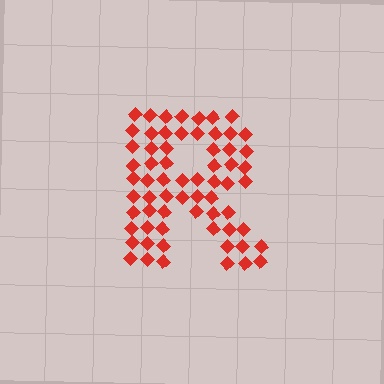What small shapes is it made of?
It is made of small diamonds.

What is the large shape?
The large shape is the letter R.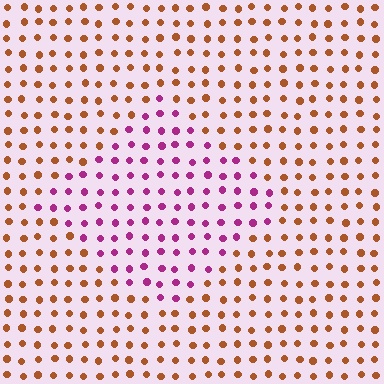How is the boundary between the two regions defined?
The boundary is defined purely by a slight shift in hue (about 67 degrees). Spacing, size, and orientation are identical on both sides.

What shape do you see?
I see a diamond.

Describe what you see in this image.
The image is filled with small brown elements in a uniform arrangement. A diamond-shaped region is visible where the elements are tinted to a slightly different hue, forming a subtle color boundary.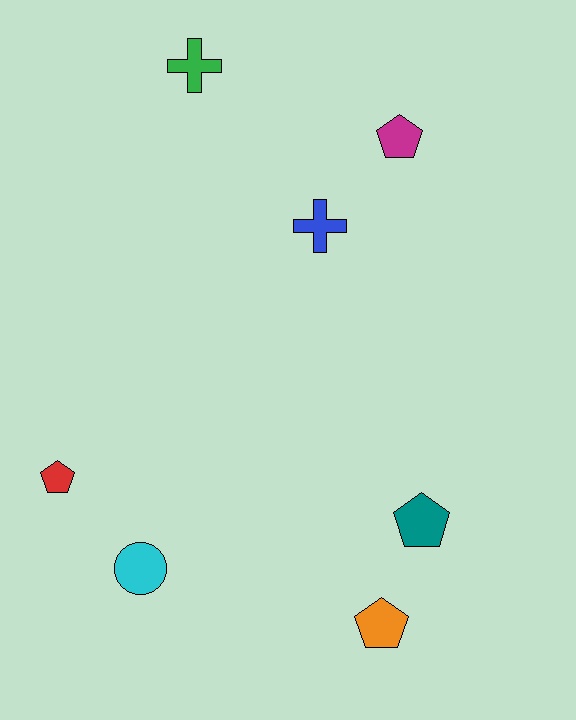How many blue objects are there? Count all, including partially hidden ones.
There is 1 blue object.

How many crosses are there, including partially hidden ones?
There are 2 crosses.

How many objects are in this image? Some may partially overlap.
There are 7 objects.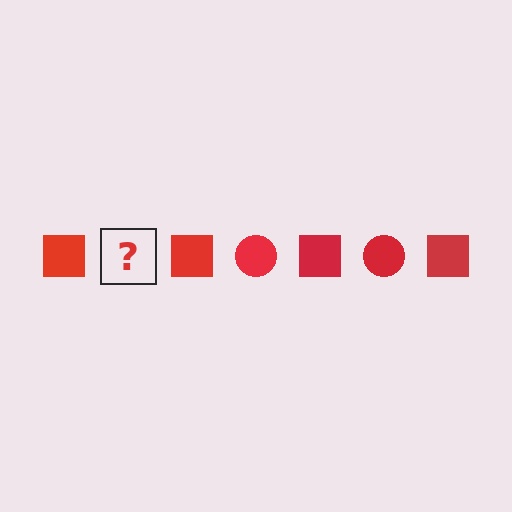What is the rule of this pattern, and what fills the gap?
The rule is that the pattern cycles through square, circle shapes in red. The gap should be filled with a red circle.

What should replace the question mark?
The question mark should be replaced with a red circle.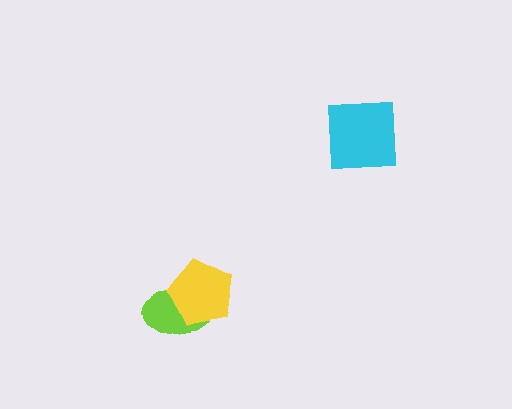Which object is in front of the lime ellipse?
The yellow pentagon is in front of the lime ellipse.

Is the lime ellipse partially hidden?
Yes, it is partially covered by another shape.